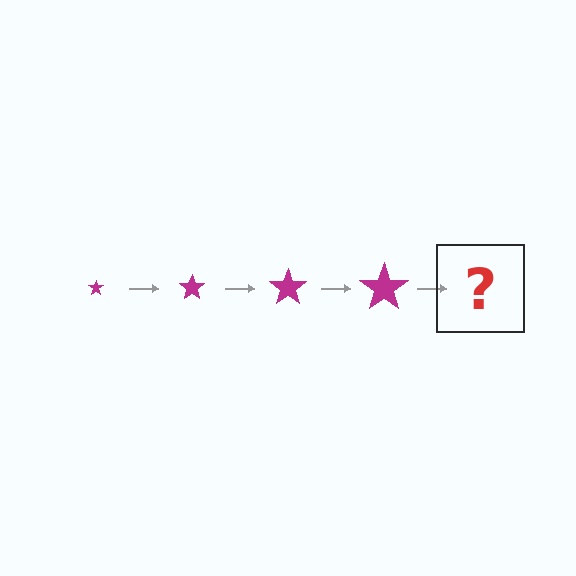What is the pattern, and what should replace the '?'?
The pattern is that the star gets progressively larger each step. The '?' should be a magenta star, larger than the previous one.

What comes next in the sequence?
The next element should be a magenta star, larger than the previous one.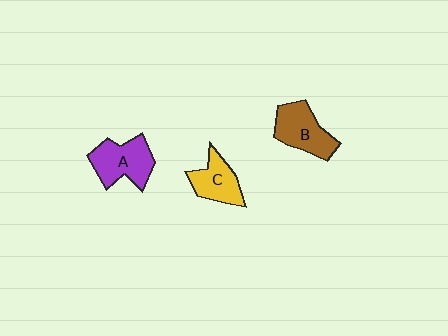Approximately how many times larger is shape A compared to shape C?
Approximately 1.3 times.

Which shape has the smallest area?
Shape C (yellow).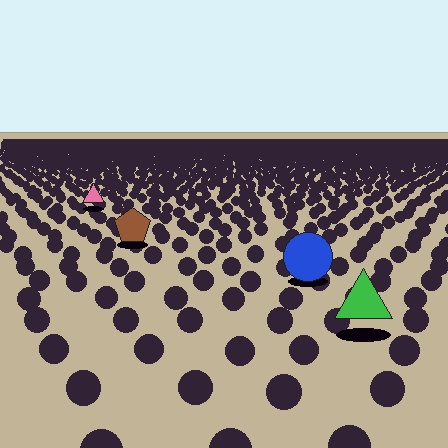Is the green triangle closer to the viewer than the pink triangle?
Yes. The green triangle is closer — you can tell from the texture gradient: the ground texture is coarser near it.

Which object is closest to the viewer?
The green triangle is closest. The texture marks near it are larger and more spread out.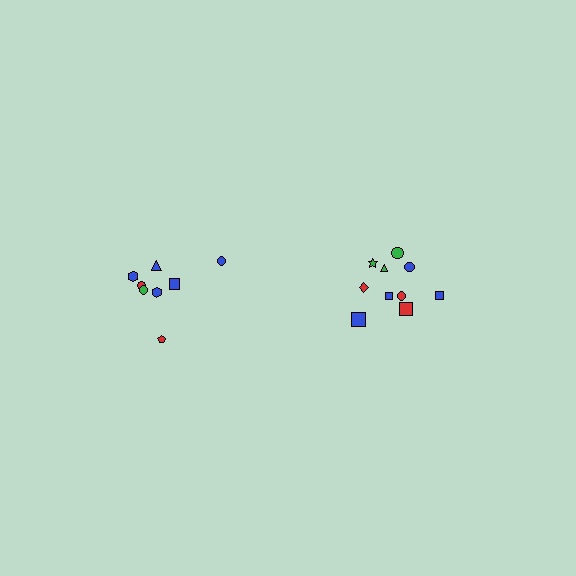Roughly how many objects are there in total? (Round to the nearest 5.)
Roughly 20 objects in total.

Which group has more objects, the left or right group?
The right group.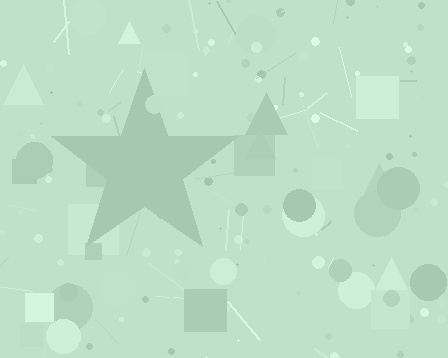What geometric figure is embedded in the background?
A star is embedded in the background.